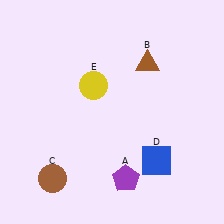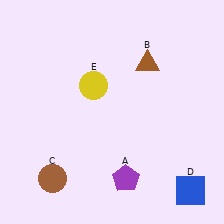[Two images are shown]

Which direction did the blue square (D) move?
The blue square (D) moved right.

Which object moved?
The blue square (D) moved right.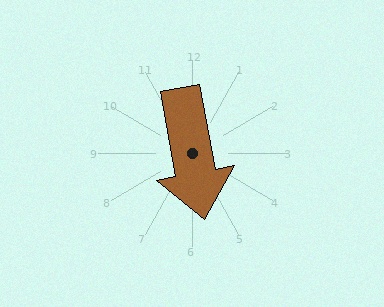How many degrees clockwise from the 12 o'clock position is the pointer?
Approximately 170 degrees.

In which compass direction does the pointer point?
South.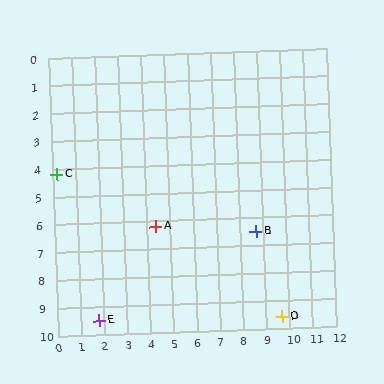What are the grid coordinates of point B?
Point B is at approximately (8.7, 6.5).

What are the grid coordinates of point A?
Point A is at approximately (4.4, 6.2).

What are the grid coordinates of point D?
Point D is at approximately (9.7, 9.6).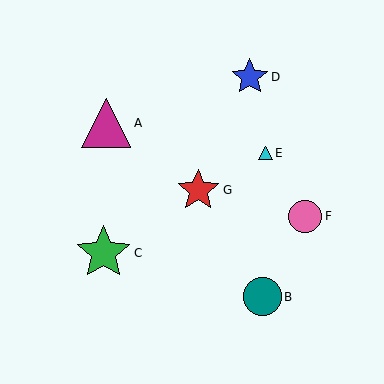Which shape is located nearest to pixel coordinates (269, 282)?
The teal circle (labeled B) at (262, 297) is nearest to that location.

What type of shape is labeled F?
Shape F is a pink circle.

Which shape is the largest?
The green star (labeled C) is the largest.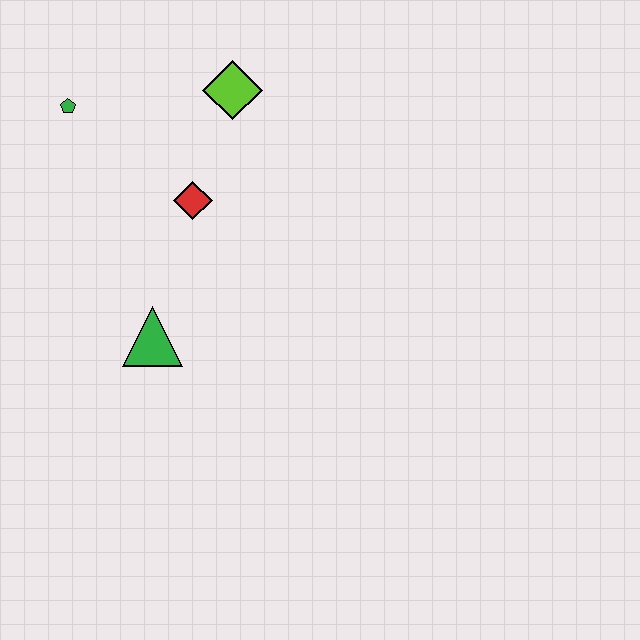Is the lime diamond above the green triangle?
Yes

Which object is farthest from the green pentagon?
The green triangle is farthest from the green pentagon.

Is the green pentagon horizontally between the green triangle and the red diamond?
No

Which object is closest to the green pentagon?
The red diamond is closest to the green pentagon.